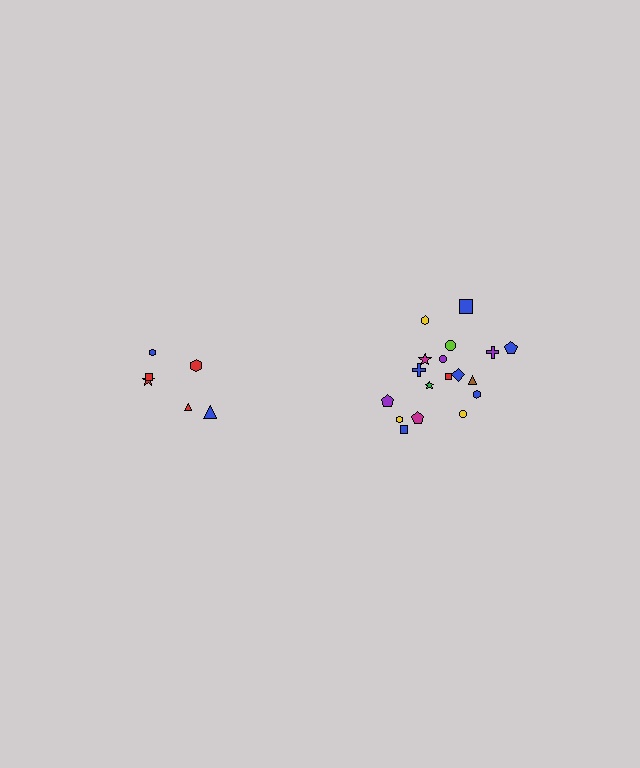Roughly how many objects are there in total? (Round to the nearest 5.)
Roughly 25 objects in total.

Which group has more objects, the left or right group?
The right group.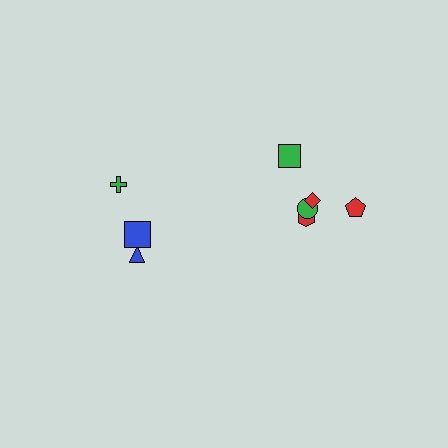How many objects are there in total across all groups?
There are 8 objects.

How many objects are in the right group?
There are 5 objects.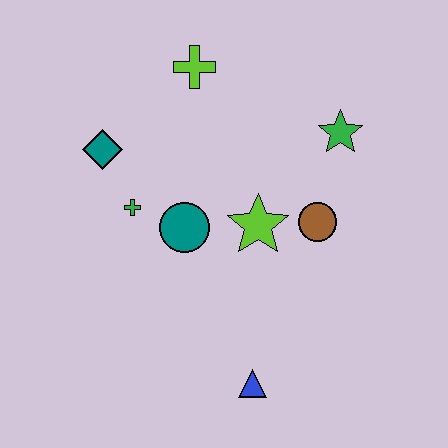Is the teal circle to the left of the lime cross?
Yes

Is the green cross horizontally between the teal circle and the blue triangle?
No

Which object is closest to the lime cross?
The teal diamond is closest to the lime cross.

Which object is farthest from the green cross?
The green star is farthest from the green cross.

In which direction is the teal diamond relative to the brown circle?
The teal diamond is to the left of the brown circle.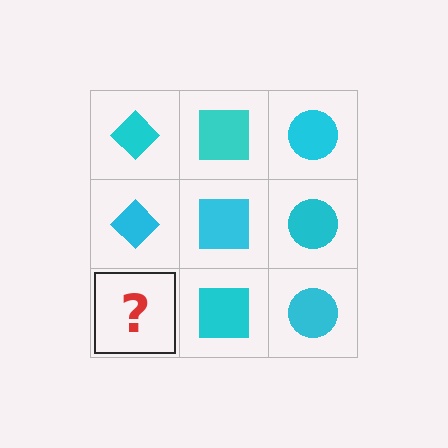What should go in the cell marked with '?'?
The missing cell should contain a cyan diamond.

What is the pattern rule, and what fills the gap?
The rule is that each column has a consistent shape. The gap should be filled with a cyan diamond.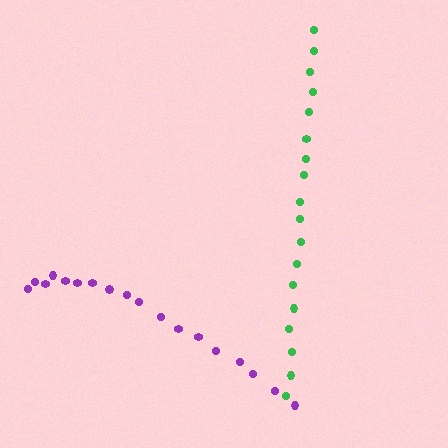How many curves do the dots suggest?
There are 2 distinct paths.